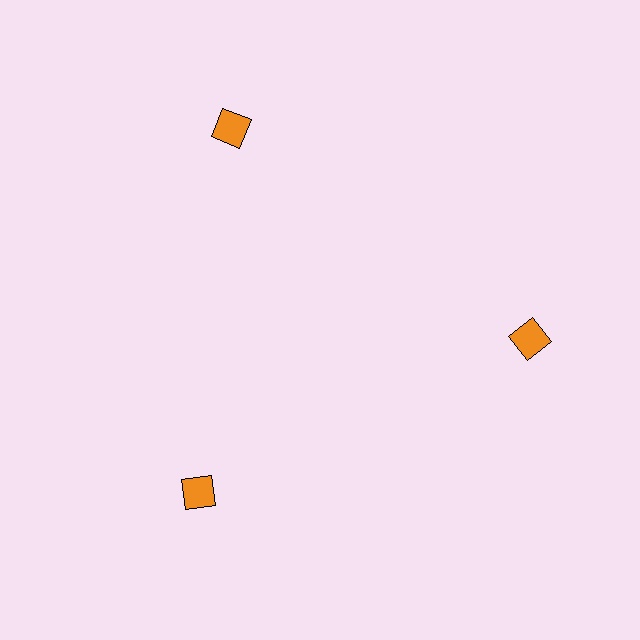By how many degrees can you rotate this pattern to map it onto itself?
The pattern maps onto itself every 120 degrees of rotation.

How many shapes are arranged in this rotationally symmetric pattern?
There are 3 shapes, arranged in 3 groups of 1.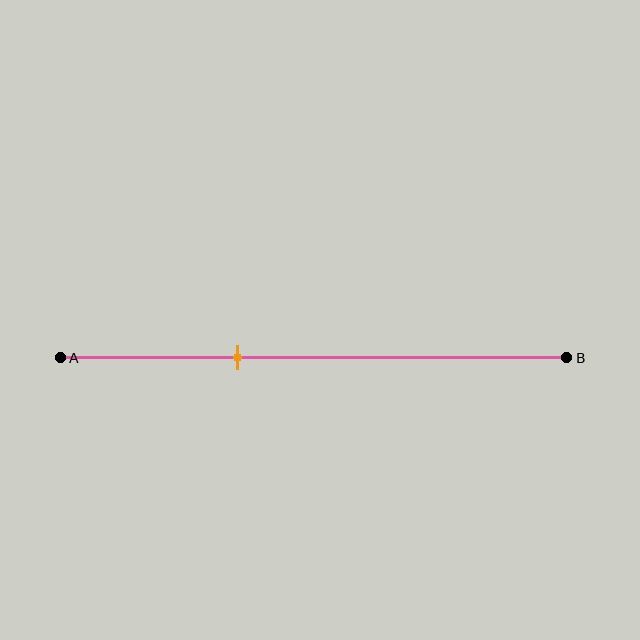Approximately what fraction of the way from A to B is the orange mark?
The orange mark is approximately 35% of the way from A to B.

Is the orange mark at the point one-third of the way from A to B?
Yes, the mark is approximately at the one-third point.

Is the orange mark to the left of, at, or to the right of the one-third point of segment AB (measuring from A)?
The orange mark is approximately at the one-third point of segment AB.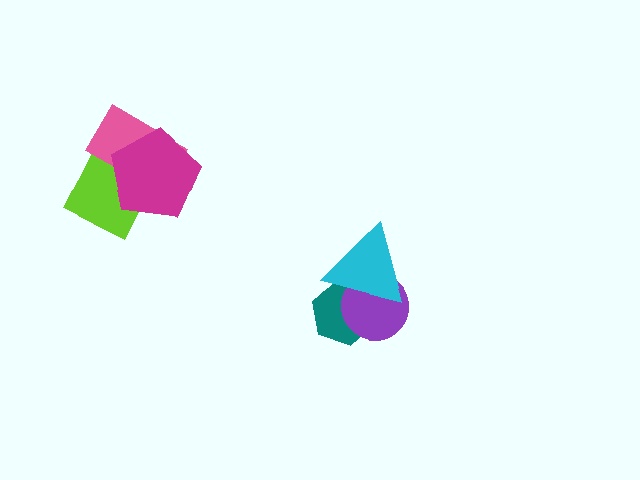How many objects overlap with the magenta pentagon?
2 objects overlap with the magenta pentagon.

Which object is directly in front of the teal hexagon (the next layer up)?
The purple circle is directly in front of the teal hexagon.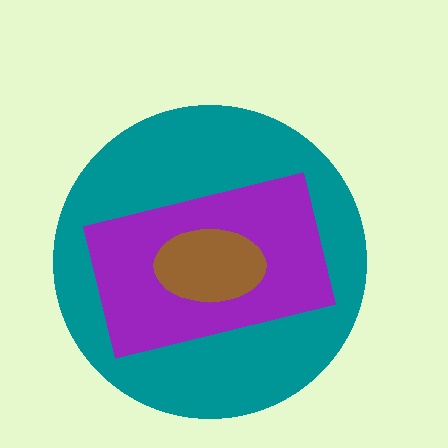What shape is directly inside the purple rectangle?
The brown ellipse.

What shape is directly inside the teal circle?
The purple rectangle.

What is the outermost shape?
The teal circle.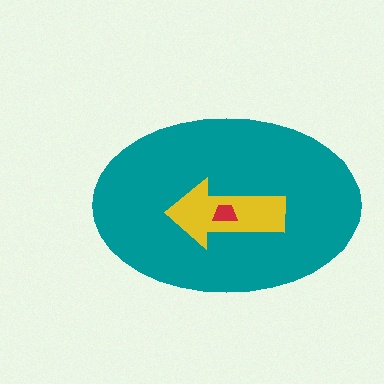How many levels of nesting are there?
3.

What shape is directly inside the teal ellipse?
The yellow arrow.